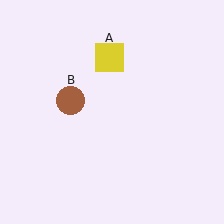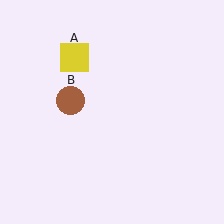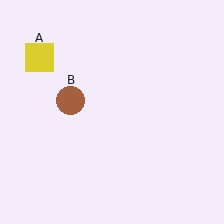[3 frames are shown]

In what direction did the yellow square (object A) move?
The yellow square (object A) moved left.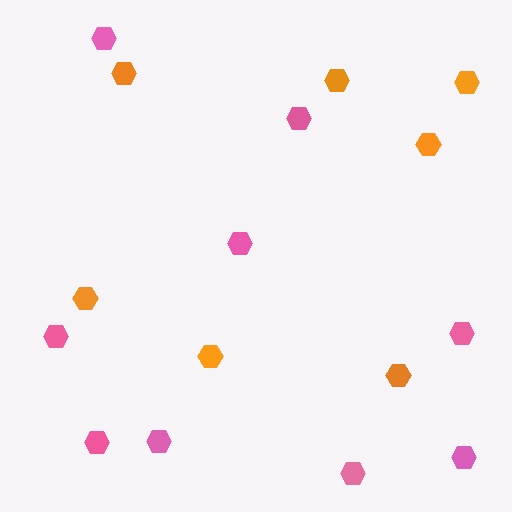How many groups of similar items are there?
There are 2 groups: one group of pink hexagons (9) and one group of orange hexagons (7).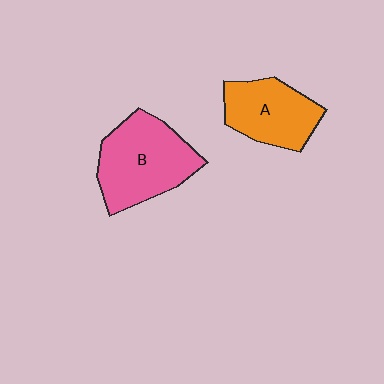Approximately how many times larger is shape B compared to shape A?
Approximately 1.3 times.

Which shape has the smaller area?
Shape A (orange).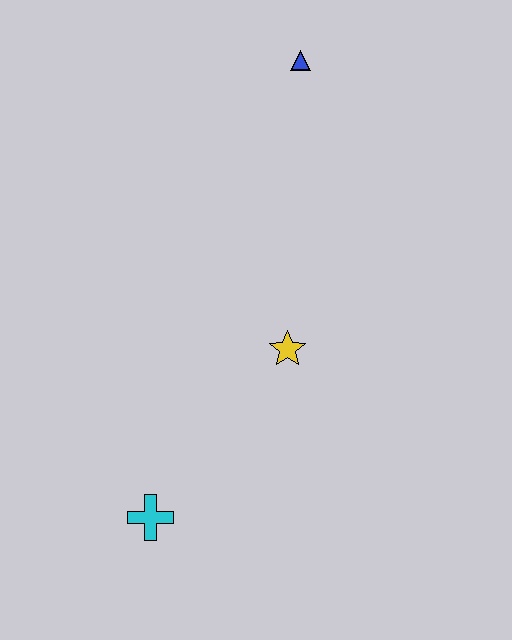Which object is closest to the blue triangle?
The yellow star is closest to the blue triangle.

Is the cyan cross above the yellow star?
No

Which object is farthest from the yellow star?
The blue triangle is farthest from the yellow star.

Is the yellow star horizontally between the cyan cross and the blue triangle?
Yes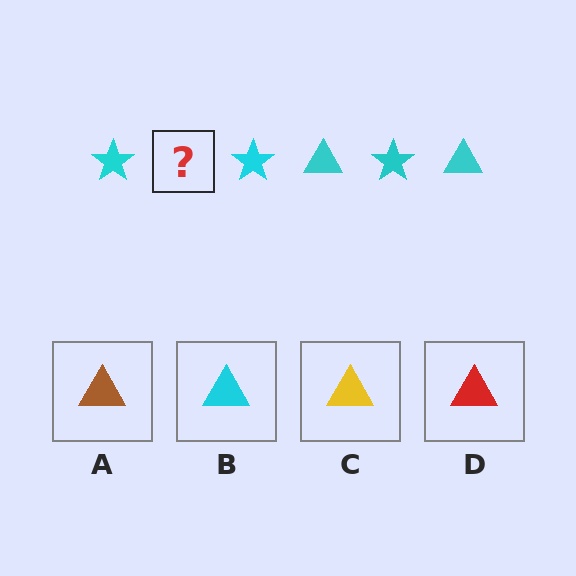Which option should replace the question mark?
Option B.